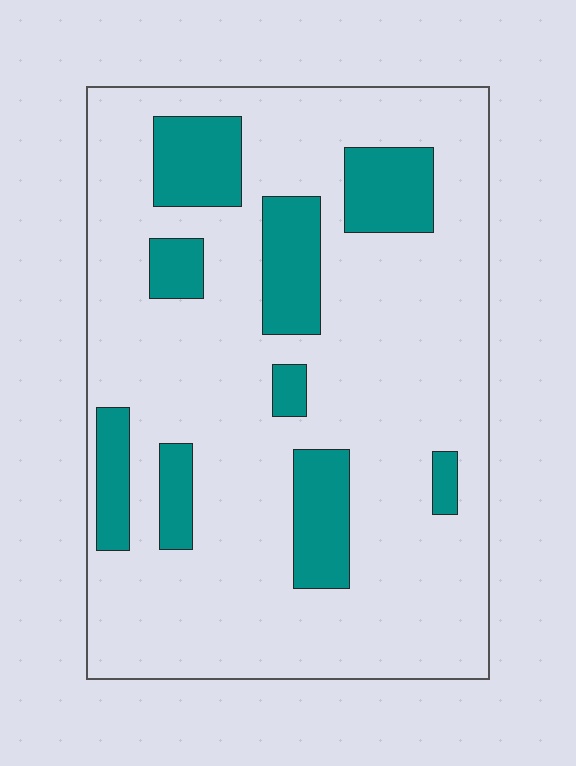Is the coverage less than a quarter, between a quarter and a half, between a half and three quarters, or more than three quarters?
Less than a quarter.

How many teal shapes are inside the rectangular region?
9.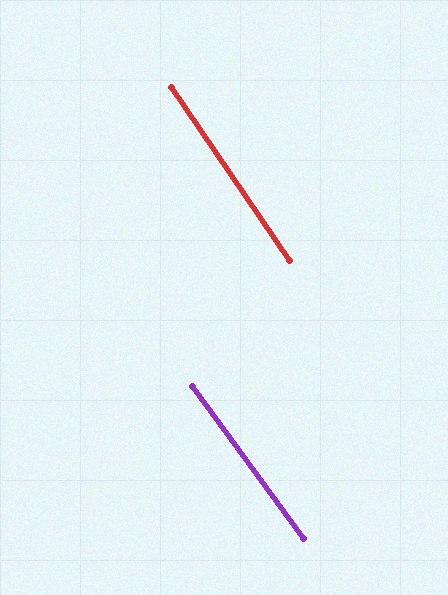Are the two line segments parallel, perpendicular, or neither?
Parallel — their directions differ by only 1.8°.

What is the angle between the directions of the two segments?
Approximately 2 degrees.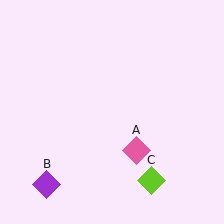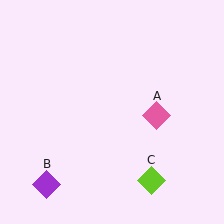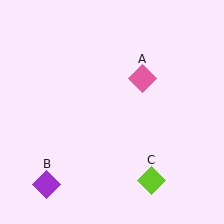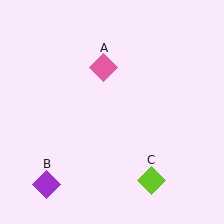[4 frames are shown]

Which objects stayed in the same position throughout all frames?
Purple diamond (object B) and lime diamond (object C) remained stationary.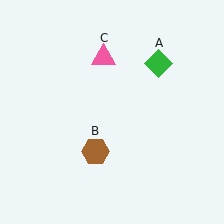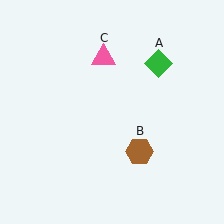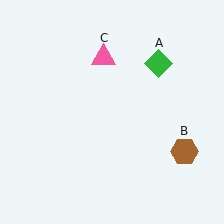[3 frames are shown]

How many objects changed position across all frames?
1 object changed position: brown hexagon (object B).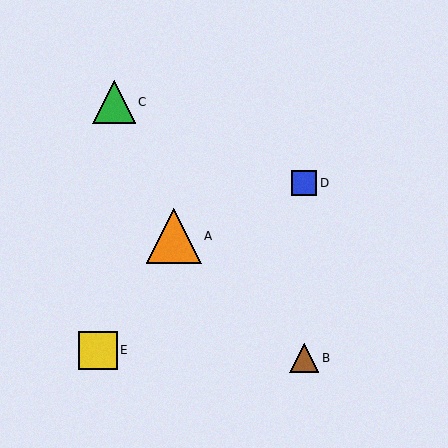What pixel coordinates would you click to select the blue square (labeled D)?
Click at (304, 183) to select the blue square D.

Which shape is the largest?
The orange triangle (labeled A) is the largest.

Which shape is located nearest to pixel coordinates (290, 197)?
The blue square (labeled D) at (304, 183) is nearest to that location.